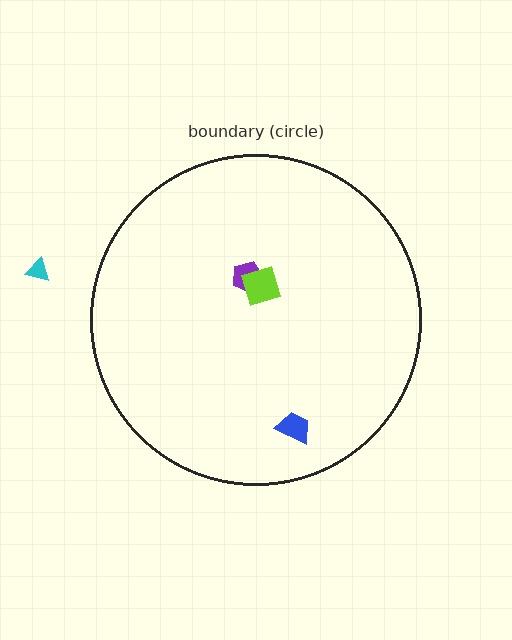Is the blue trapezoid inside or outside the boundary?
Inside.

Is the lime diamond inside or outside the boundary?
Inside.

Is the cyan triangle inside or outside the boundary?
Outside.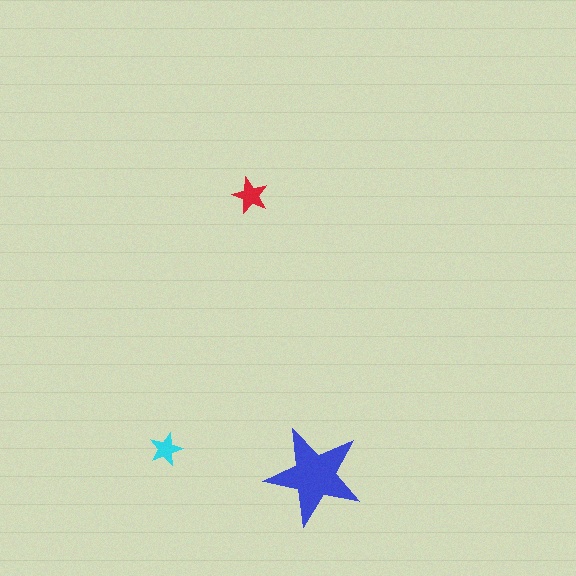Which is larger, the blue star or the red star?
The blue one.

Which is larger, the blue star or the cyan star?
The blue one.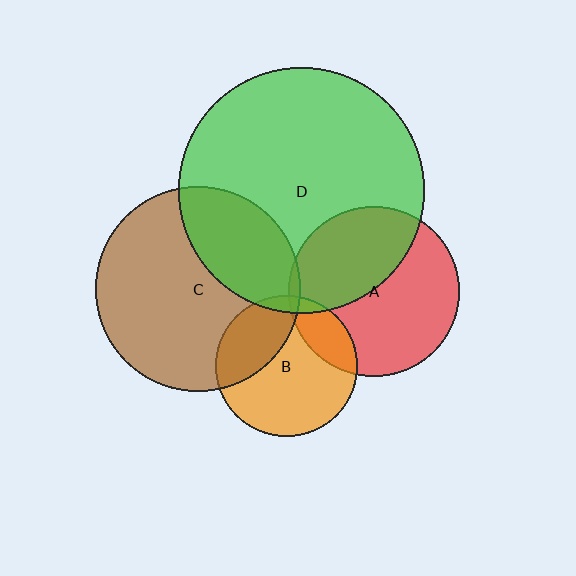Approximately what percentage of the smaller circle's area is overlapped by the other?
Approximately 30%.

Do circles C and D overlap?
Yes.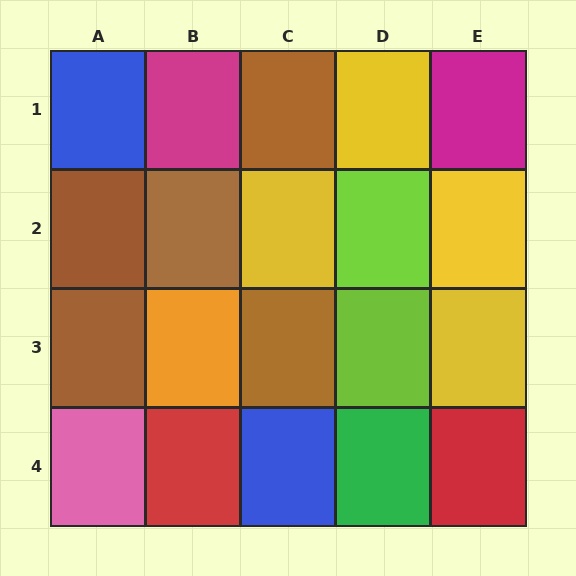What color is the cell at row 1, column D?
Yellow.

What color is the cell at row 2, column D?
Lime.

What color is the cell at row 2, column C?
Yellow.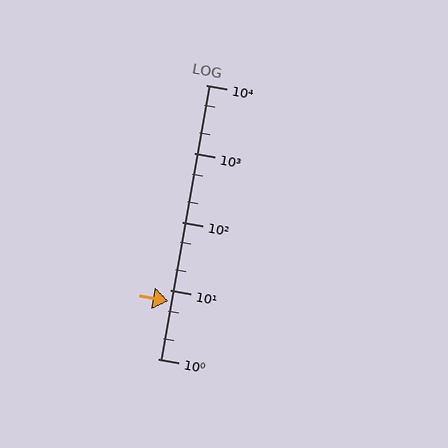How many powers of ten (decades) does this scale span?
The scale spans 4 decades, from 1 to 10000.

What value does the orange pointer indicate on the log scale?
The pointer indicates approximately 7.